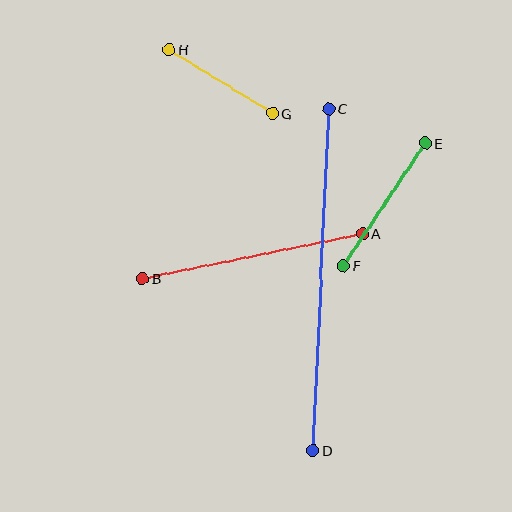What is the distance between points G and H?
The distance is approximately 121 pixels.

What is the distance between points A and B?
The distance is approximately 225 pixels.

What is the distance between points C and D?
The distance is approximately 342 pixels.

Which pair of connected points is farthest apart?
Points C and D are farthest apart.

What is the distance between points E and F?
The distance is approximately 148 pixels.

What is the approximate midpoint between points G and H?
The midpoint is at approximately (221, 81) pixels.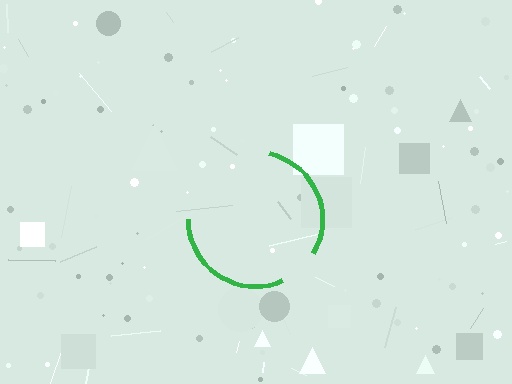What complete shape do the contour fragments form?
The contour fragments form a circle.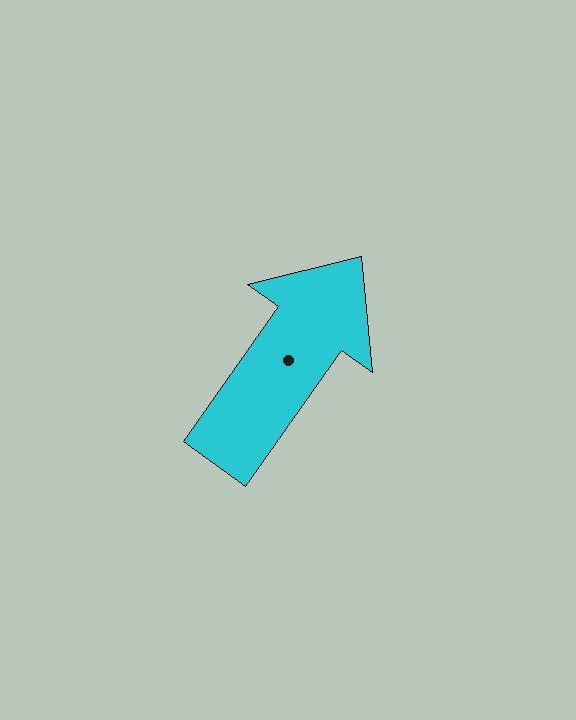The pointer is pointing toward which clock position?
Roughly 1 o'clock.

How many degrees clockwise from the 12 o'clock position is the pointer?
Approximately 35 degrees.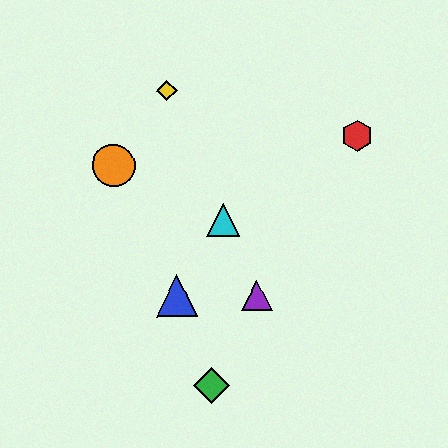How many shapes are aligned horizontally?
2 shapes (the blue triangle, the purple triangle) are aligned horizontally.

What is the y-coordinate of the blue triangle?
The blue triangle is at y≈296.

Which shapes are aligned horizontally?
The blue triangle, the purple triangle are aligned horizontally.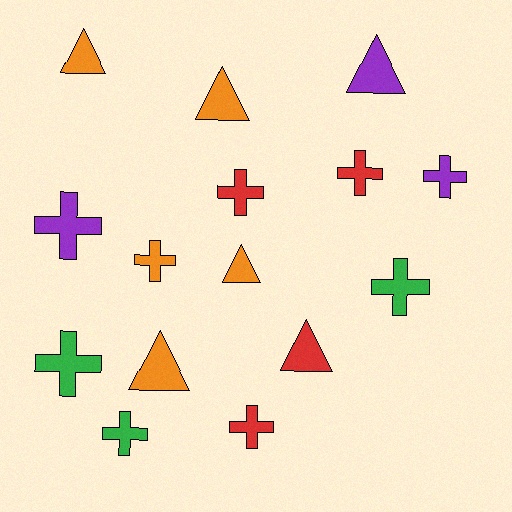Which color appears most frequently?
Orange, with 5 objects.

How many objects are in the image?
There are 15 objects.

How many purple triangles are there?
There is 1 purple triangle.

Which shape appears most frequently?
Cross, with 9 objects.